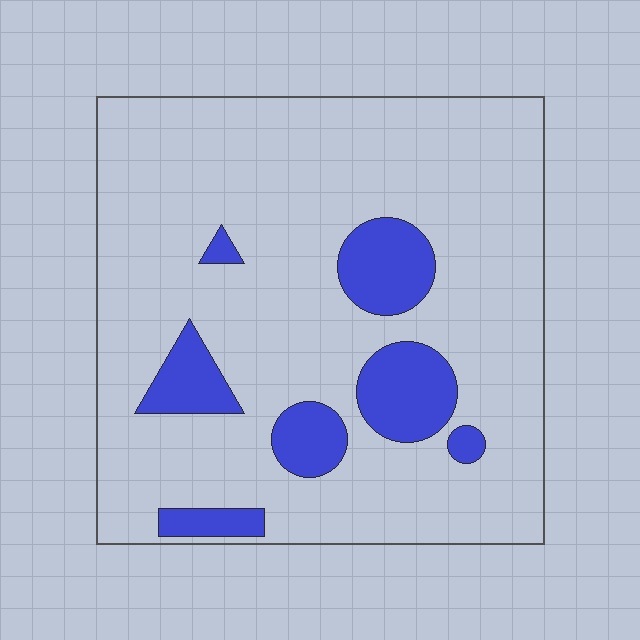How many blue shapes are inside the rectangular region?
7.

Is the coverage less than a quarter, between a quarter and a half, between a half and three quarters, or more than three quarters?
Less than a quarter.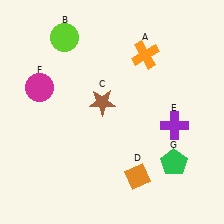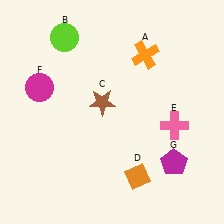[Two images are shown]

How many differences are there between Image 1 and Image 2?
There are 2 differences between the two images.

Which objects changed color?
E changed from purple to pink. G changed from green to magenta.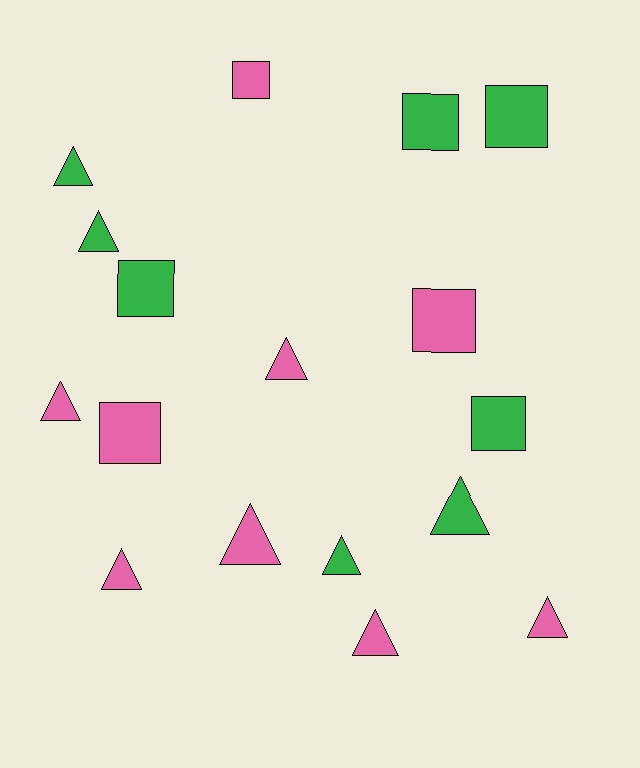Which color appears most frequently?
Pink, with 9 objects.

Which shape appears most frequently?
Triangle, with 10 objects.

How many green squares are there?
There are 4 green squares.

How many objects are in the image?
There are 17 objects.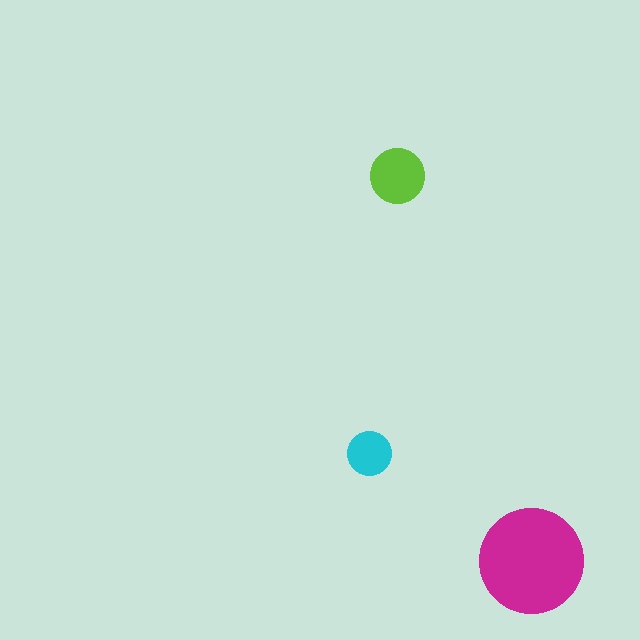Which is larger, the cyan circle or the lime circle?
The lime one.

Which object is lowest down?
The magenta circle is bottommost.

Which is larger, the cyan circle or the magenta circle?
The magenta one.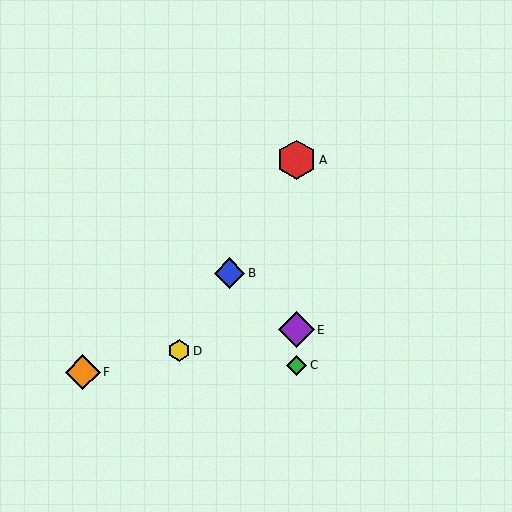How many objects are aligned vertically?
3 objects (A, C, E) are aligned vertically.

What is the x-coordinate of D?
Object D is at x≈179.